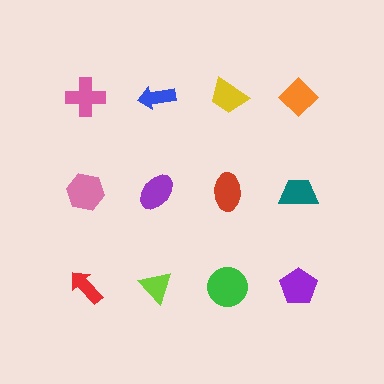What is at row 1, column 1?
A pink cross.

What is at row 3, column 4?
A purple pentagon.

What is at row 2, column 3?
A red ellipse.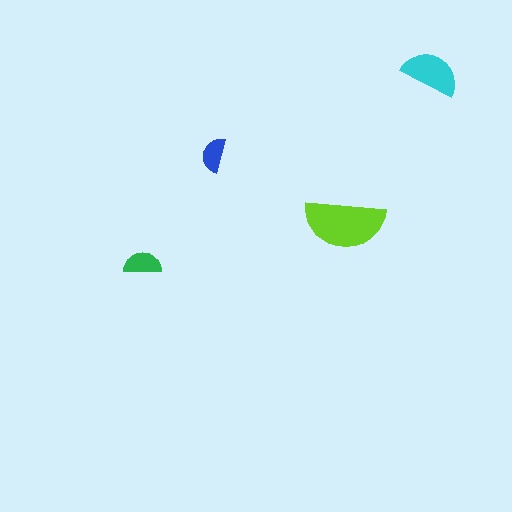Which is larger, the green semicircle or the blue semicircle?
The green one.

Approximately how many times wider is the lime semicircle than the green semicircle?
About 2 times wider.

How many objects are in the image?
There are 4 objects in the image.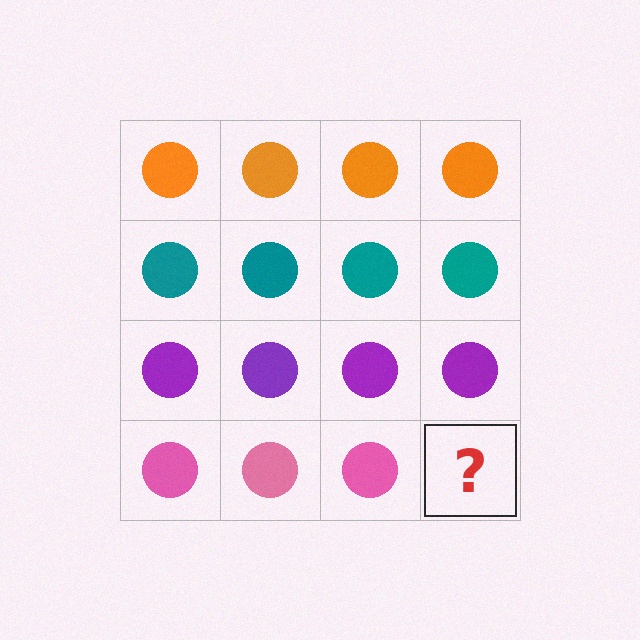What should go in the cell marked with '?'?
The missing cell should contain a pink circle.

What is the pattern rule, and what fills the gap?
The rule is that each row has a consistent color. The gap should be filled with a pink circle.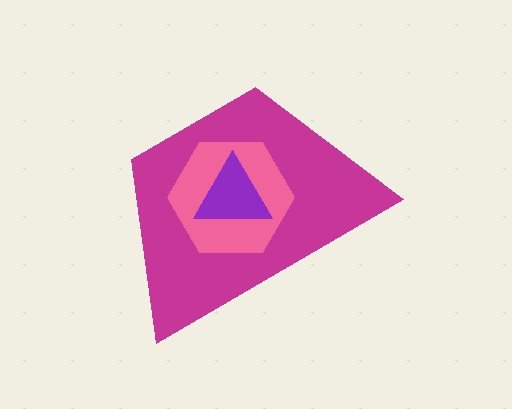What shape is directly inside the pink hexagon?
The purple triangle.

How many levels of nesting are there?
3.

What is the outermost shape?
The magenta trapezoid.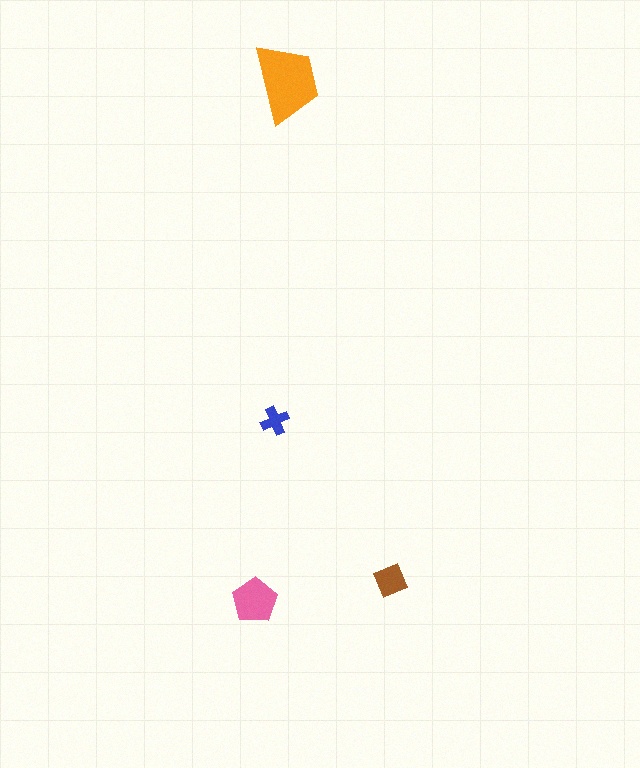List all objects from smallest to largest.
The blue cross, the brown diamond, the pink pentagon, the orange trapezoid.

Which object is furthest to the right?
The brown diamond is rightmost.